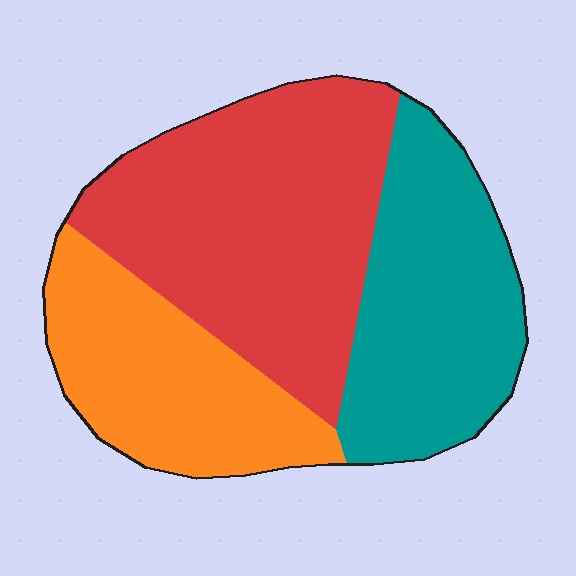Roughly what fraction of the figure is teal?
Teal takes up about one third (1/3) of the figure.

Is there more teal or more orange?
Teal.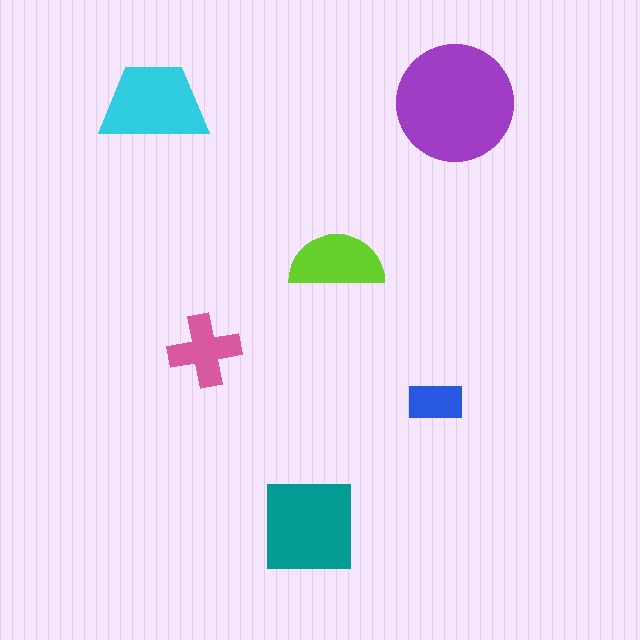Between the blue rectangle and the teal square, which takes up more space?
The teal square.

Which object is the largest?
The purple circle.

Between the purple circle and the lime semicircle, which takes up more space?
The purple circle.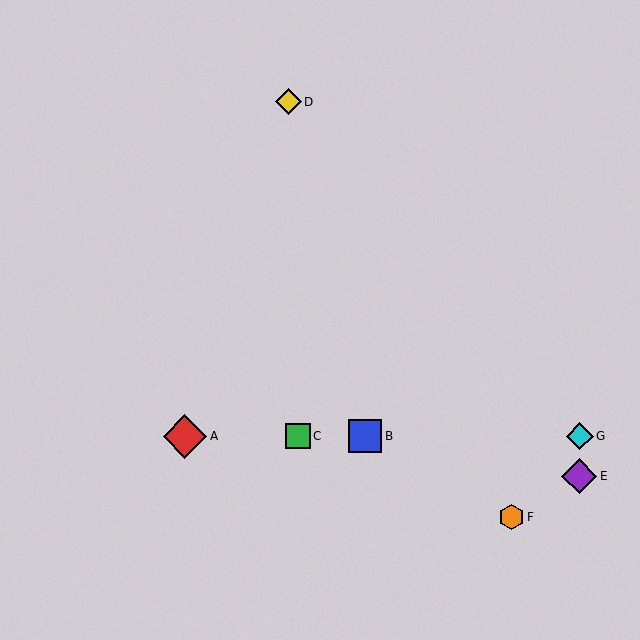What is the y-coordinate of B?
Object B is at y≈436.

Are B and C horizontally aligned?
Yes, both are at y≈436.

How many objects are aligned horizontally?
4 objects (A, B, C, G) are aligned horizontally.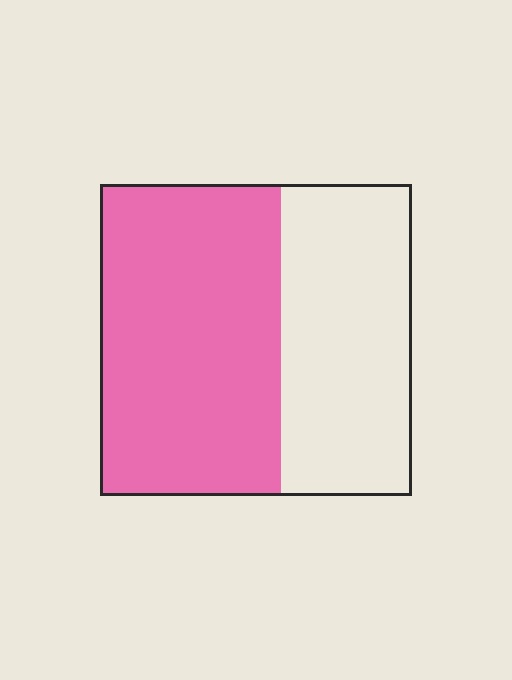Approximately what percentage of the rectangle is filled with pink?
Approximately 60%.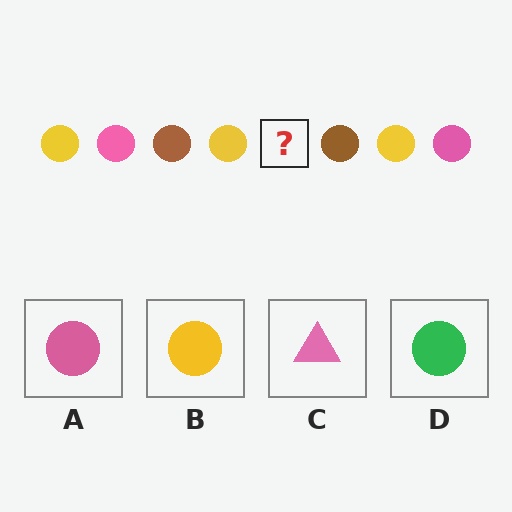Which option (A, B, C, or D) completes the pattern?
A.